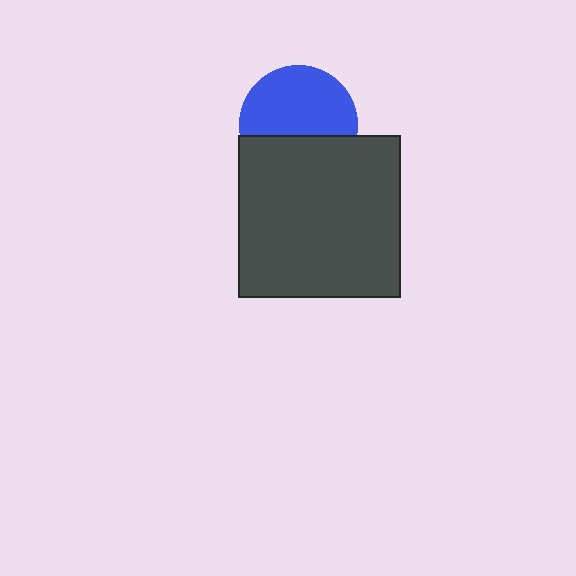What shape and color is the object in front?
The object in front is a dark gray square.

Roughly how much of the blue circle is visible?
About half of it is visible (roughly 61%).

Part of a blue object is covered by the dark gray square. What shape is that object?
It is a circle.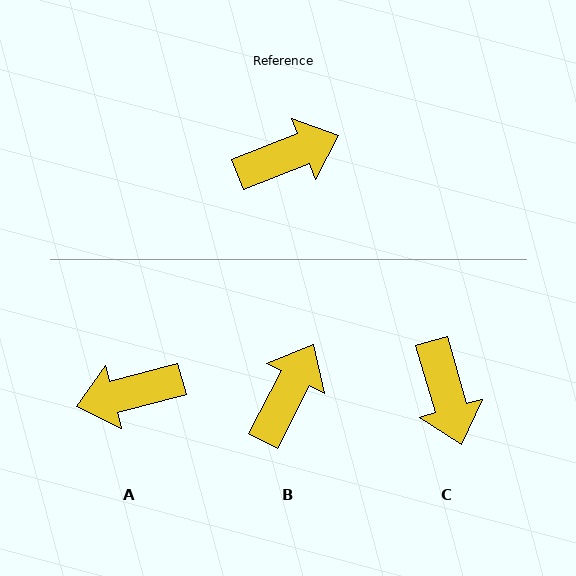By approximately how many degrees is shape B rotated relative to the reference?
Approximately 41 degrees counter-clockwise.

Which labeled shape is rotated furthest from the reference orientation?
A, about 174 degrees away.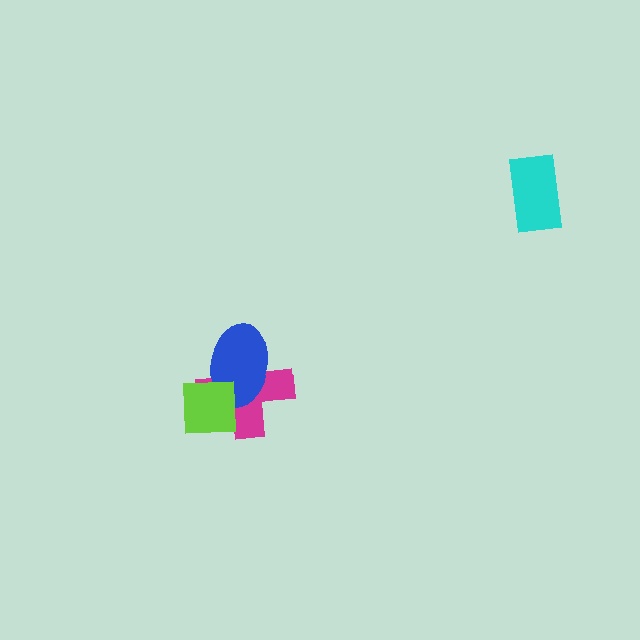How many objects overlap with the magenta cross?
2 objects overlap with the magenta cross.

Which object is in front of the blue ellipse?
The lime square is in front of the blue ellipse.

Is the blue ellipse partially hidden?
Yes, it is partially covered by another shape.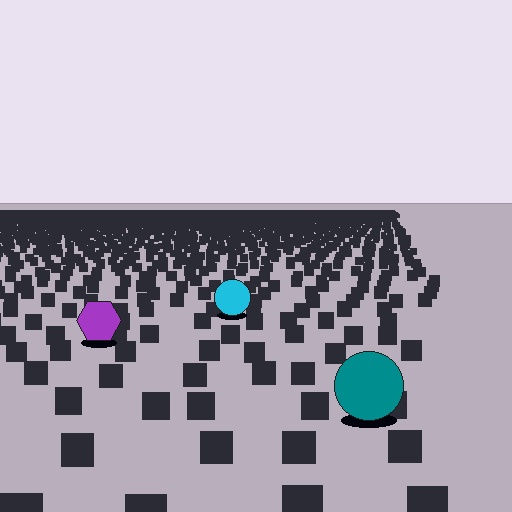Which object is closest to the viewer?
The teal circle is closest. The texture marks near it are larger and more spread out.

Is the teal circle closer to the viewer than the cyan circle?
Yes. The teal circle is closer — you can tell from the texture gradient: the ground texture is coarser near it.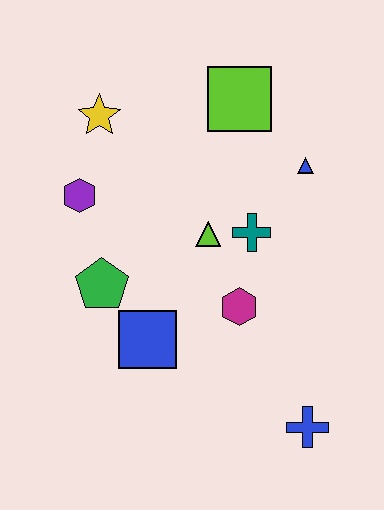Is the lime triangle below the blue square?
No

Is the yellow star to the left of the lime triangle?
Yes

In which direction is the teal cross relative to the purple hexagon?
The teal cross is to the right of the purple hexagon.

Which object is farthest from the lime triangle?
The blue cross is farthest from the lime triangle.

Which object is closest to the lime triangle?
The teal cross is closest to the lime triangle.